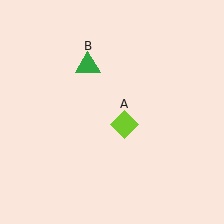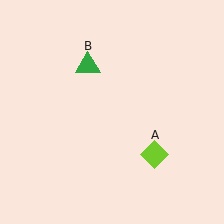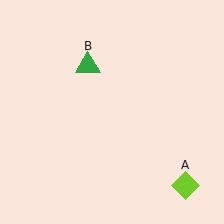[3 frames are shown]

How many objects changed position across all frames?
1 object changed position: lime diamond (object A).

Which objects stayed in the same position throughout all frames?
Green triangle (object B) remained stationary.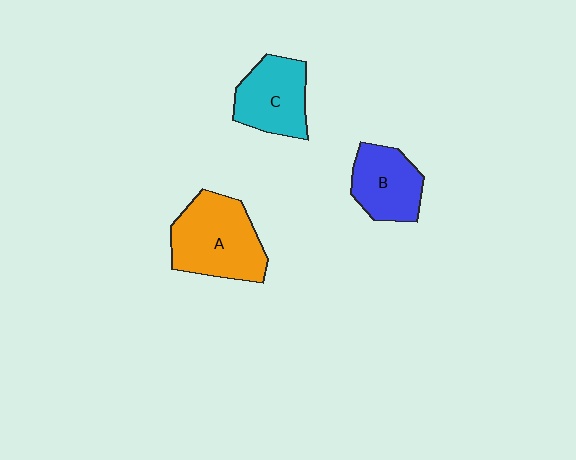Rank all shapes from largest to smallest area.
From largest to smallest: A (orange), C (cyan), B (blue).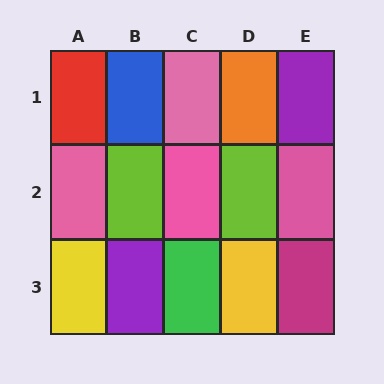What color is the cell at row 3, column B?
Purple.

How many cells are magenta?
1 cell is magenta.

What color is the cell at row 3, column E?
Magenta.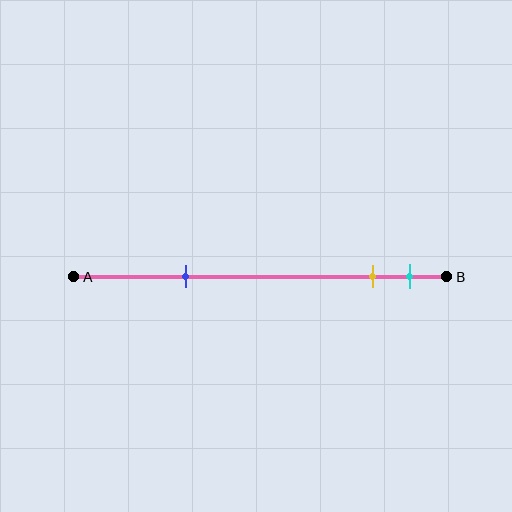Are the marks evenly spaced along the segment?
No, the marks are not evenly spaced.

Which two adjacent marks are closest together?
The yellow and cyan marks are the closest adjacent pair.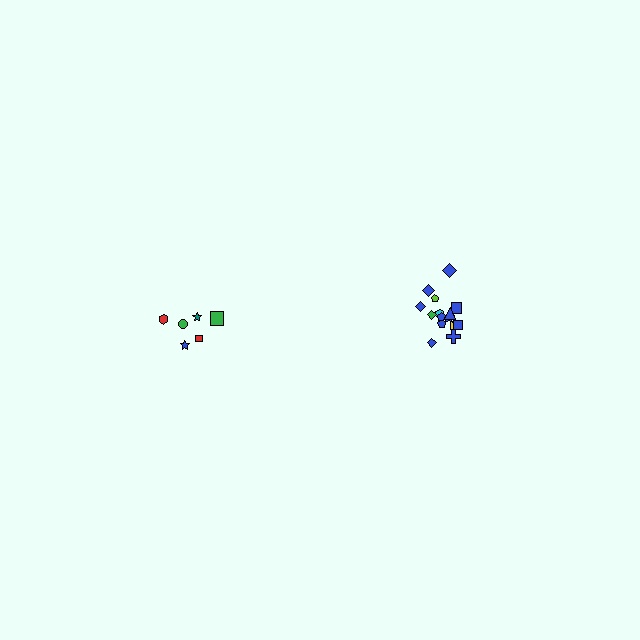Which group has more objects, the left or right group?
The right group.